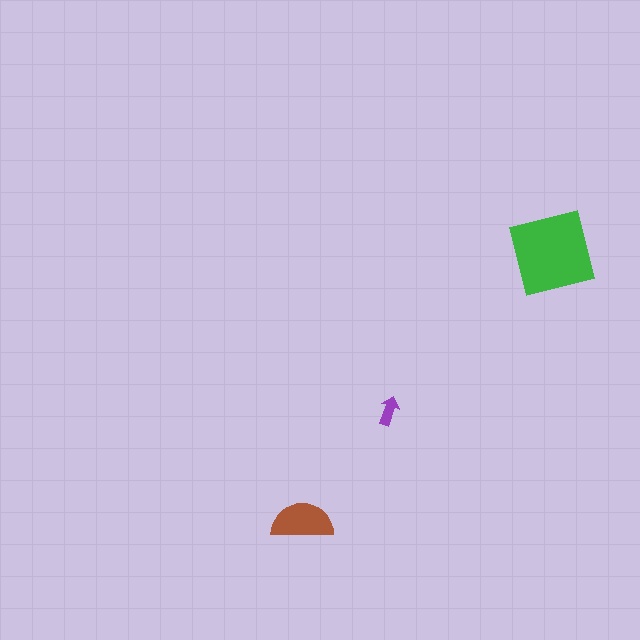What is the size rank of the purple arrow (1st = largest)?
3rd.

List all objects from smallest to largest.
The purple arrow, the brown semicircle, the green square.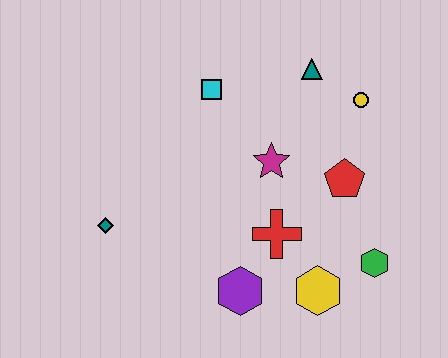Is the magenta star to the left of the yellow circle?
Yes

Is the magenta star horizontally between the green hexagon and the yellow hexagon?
No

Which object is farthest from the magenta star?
The teal diamond is farthest from the magenta star.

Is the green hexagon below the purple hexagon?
No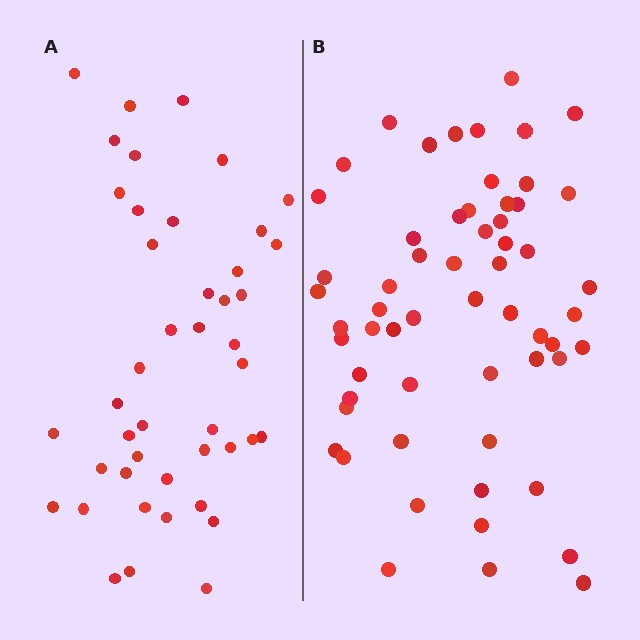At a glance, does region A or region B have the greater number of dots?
Region B (the right region) has more dots.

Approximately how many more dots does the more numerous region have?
Region B has approximately 15 more dots than region A.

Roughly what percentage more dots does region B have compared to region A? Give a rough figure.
About 35% more.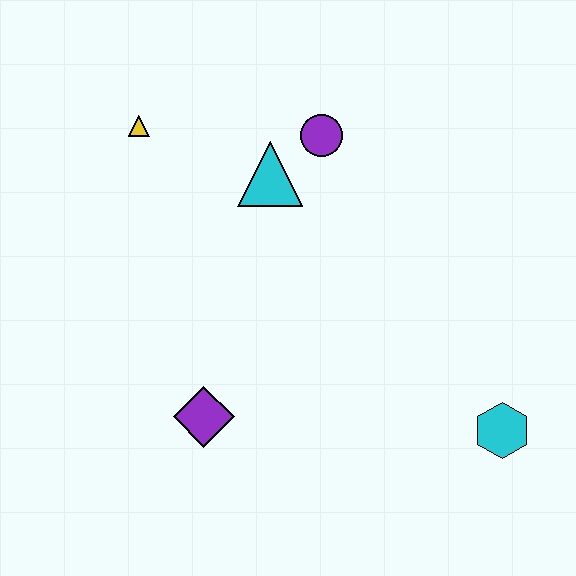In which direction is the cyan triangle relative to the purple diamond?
The cyan triangle is above the purple diamond.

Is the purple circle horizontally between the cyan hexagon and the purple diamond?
Yes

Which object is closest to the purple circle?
The cyan triangle is closest to the purple circle.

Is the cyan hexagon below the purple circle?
Yes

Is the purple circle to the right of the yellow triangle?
Yes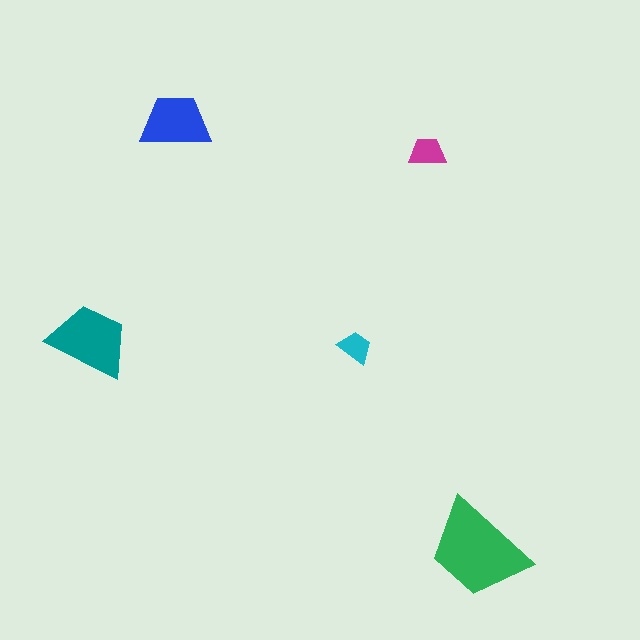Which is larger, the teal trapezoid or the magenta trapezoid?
The teal one.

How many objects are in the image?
There are 5 objects in the image.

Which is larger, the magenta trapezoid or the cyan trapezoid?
The magenta one.